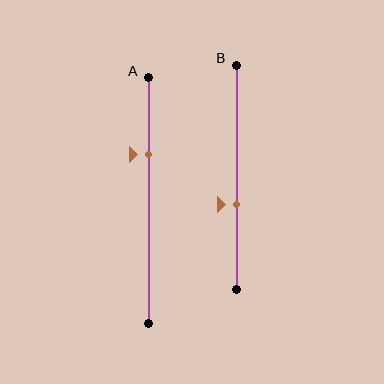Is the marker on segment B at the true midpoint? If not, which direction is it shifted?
No, the marker on segment B is shifted downward by about 12% of the segment length.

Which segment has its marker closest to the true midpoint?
Segment B has its marker closest to the true midpoint.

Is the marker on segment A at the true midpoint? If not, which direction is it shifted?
No, the marker on segment A is shifted upward by about 19% of the segment length.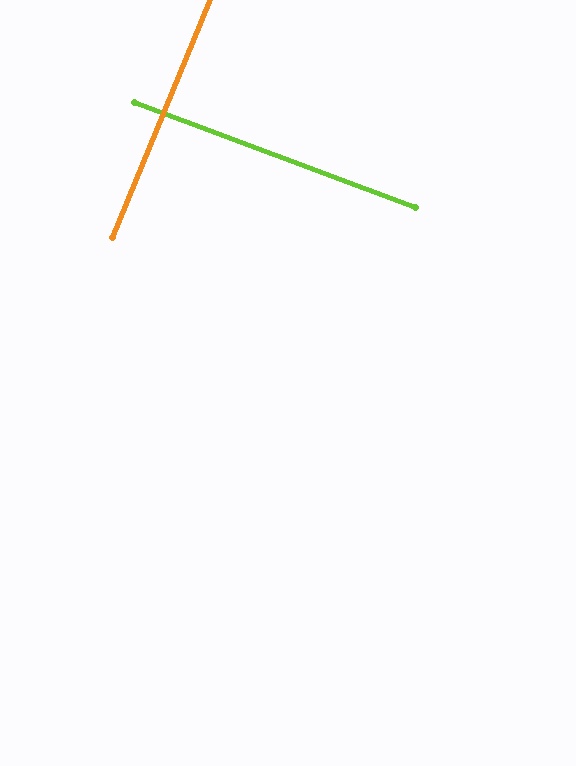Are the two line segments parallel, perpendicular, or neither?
Perpendicular — they meet at approximately 88°.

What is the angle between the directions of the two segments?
Approximately 88 degrees.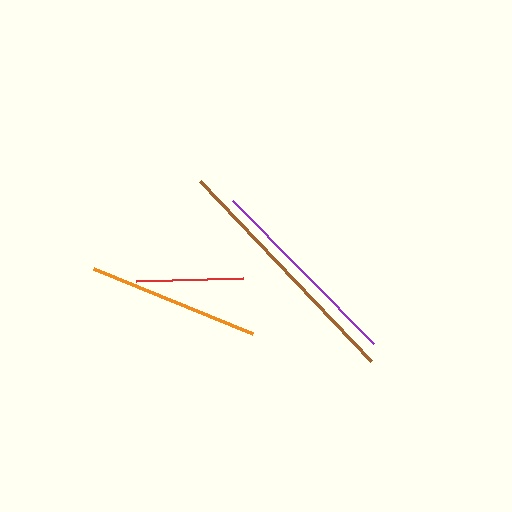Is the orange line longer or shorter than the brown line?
The brown line is longer than the orange line.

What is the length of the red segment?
The red segment is approximately 107 pixels long.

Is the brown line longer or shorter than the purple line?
The brown line is longer than the purple line.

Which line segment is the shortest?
The red line is the shortest at approximately 107 pixels.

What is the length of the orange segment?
The orange segment is approximately 172 pixels long.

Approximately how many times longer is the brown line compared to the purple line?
The brown line is approximately 1.2 times the length of the purple line.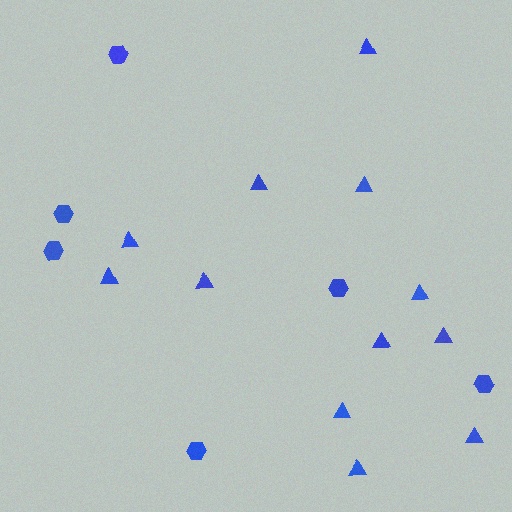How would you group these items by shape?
There are 2 groups: one group of triangles (12) and one group of hexagons (6).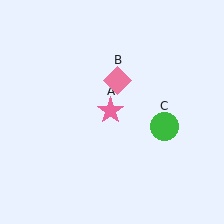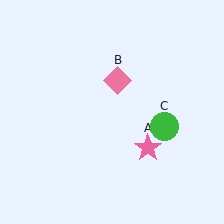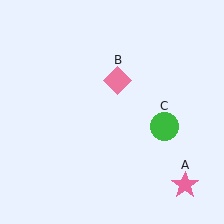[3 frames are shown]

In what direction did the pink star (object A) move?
The pink star (object A) moved down and to the right.